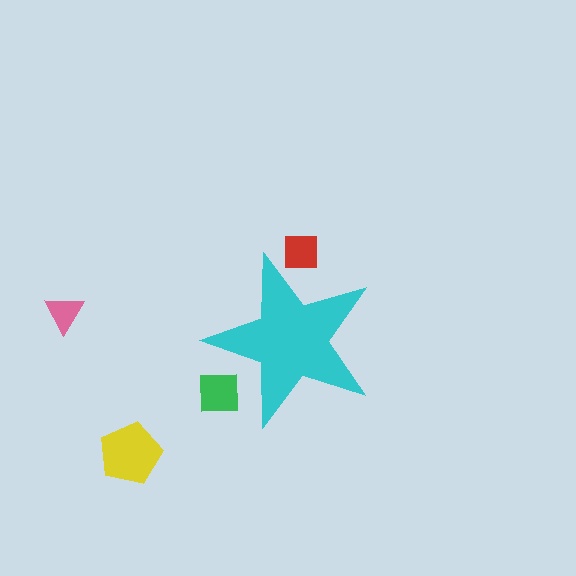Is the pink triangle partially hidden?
No, the pink triangle is fully visible.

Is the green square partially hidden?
Yes, the green square is partially hidden behind the cyan star.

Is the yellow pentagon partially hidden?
No, the yellow pentagon is fully visible.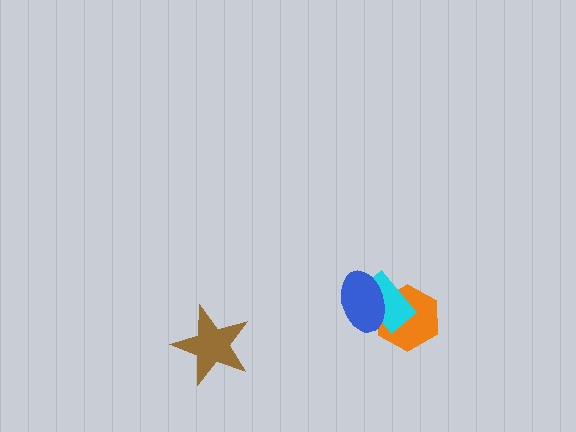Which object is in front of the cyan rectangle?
The blue ellipse is in front of the cyan rectangle.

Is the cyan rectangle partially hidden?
Yes, it is partially covered by another shape.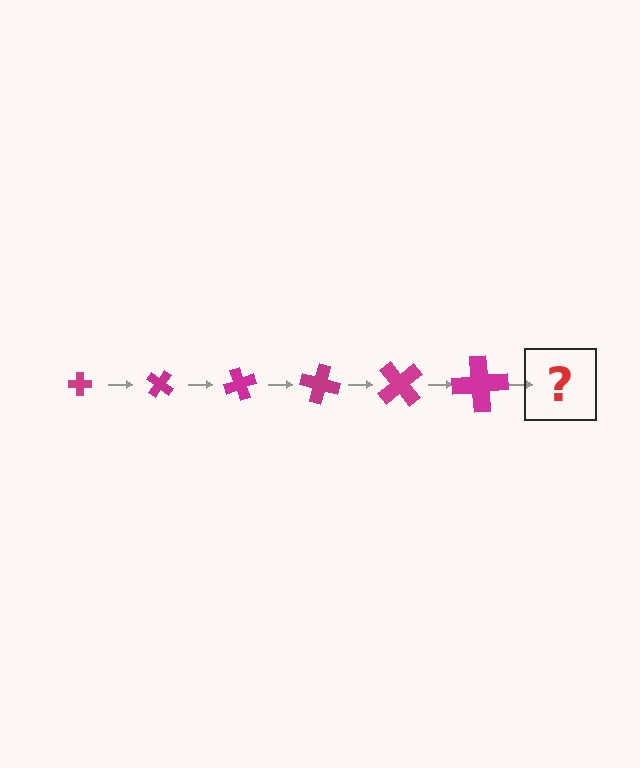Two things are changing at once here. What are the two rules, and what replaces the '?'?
The two rules are that the cross grows larger each step and it rotates 35 degrees each step. The '?' should be a cross, larger than the previous one and rotated 210 degrees from the start.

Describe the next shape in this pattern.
It should be a cross, larger than the previous one and rotated 210 degrees from the start.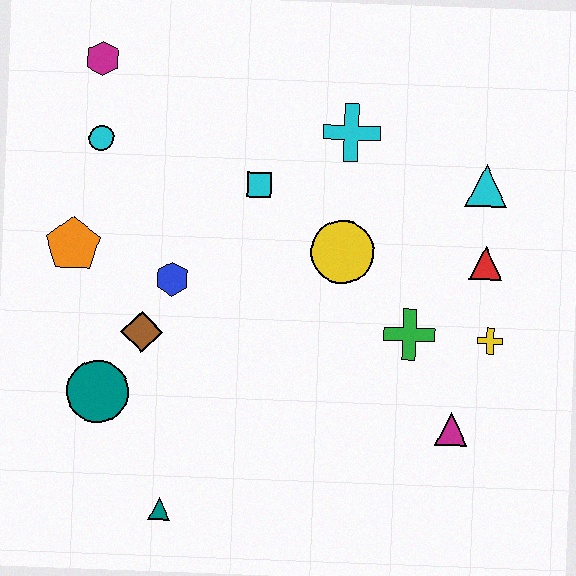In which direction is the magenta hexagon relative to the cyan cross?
The magenta hexagon is to the left of the cyan cross.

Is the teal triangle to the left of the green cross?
Yes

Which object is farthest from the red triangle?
The magenta hexagon is farthest from the red triangle.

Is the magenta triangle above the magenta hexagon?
No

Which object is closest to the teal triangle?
The teal circle is closest to the teal triangle.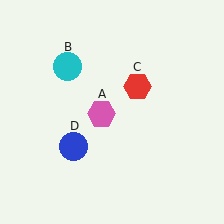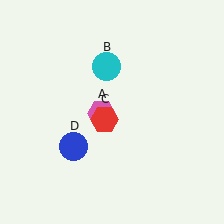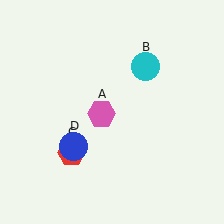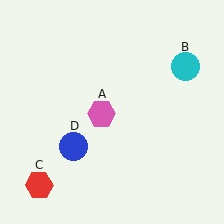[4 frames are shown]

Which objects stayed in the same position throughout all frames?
Pink hexagon (object A) and blue circle (object D) remained stationary.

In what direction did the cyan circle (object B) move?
The cyan circle (object B) moved right.